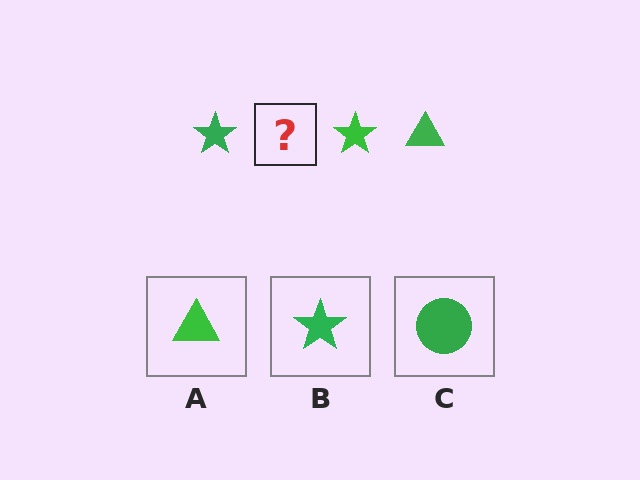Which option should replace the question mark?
Option A.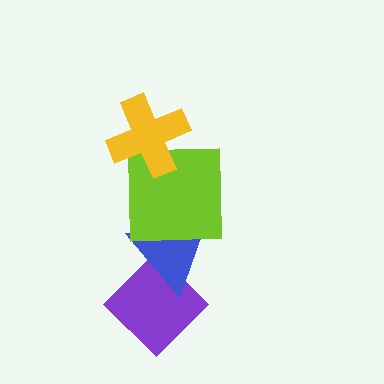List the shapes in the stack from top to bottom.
From top to bottom: the yellow cross, the lime square, the blue triangle, the purple diamond.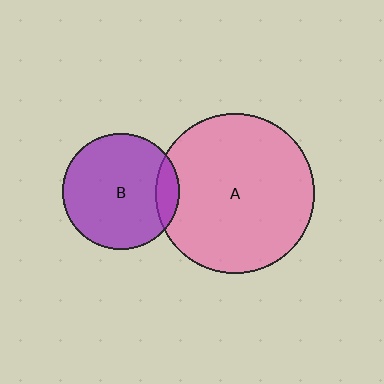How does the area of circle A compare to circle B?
Approximately 1.9 times.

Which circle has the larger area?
Circle A (pink).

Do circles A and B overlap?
Yes.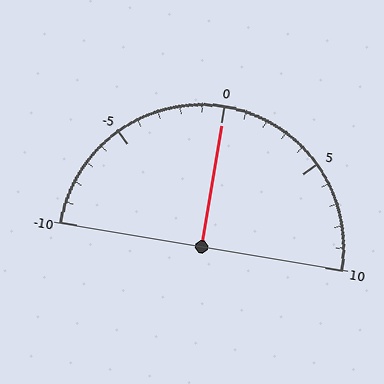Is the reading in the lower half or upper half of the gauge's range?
The reading is in the upper half of the range (-10 to 10).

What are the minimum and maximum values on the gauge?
The gauge ranges from -10 to 10.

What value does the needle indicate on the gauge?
The needle indicates approximately 0.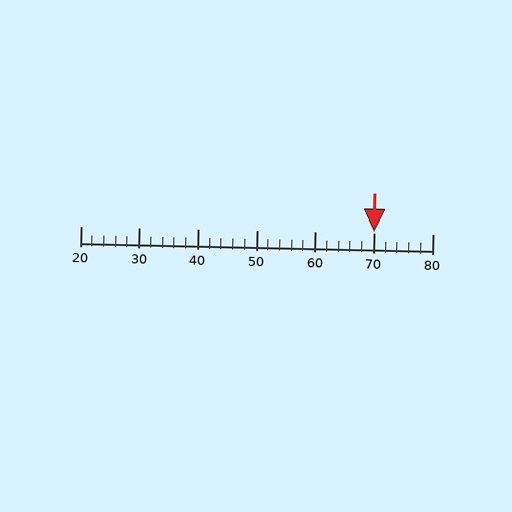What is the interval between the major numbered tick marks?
The major tick marks are spaced 10 units apart.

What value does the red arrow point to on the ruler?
The red arrow points to approximately 70.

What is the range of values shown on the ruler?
The ruler shows values from 20 to 80.